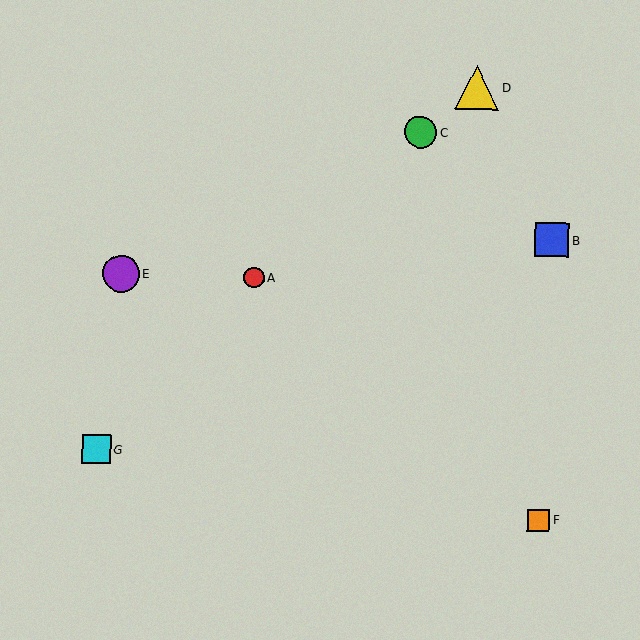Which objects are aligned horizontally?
Objects A, E are aligned horizontally.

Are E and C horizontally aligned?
No, E is at y≈274 and C is at y≈132.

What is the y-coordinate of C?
Object C is at y≈132.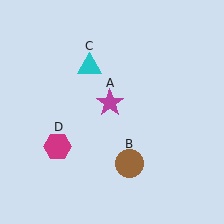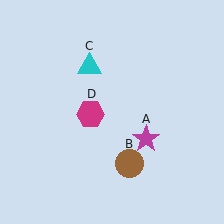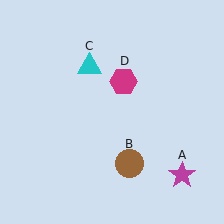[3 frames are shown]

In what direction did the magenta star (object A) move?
The magenta star (object A) moved down and to the right.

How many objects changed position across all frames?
2 objects changed position: magenta star (object A), magenta hexagon (object D).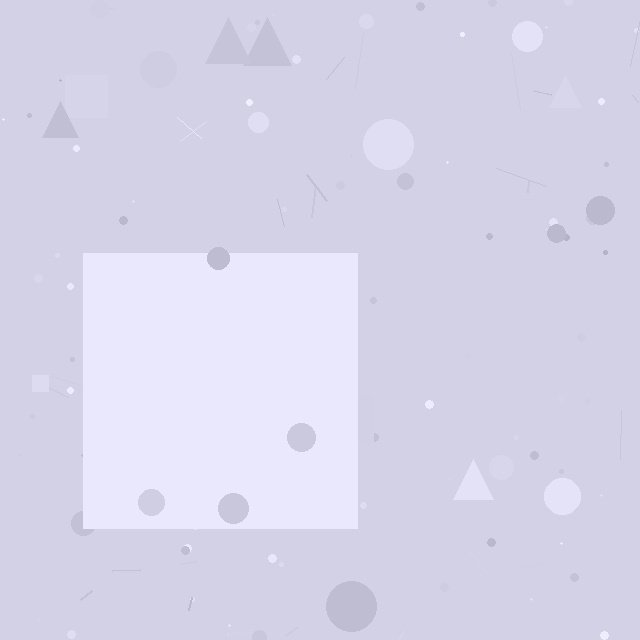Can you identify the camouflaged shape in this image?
The camouflaged shape is a square.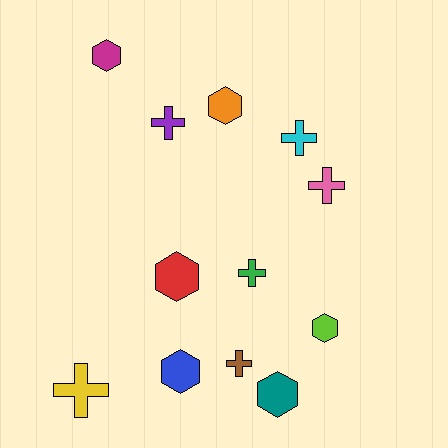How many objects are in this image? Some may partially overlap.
There are 12 objects.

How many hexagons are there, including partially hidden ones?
There are 6 hexagons.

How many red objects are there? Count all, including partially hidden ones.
There is 1 red object.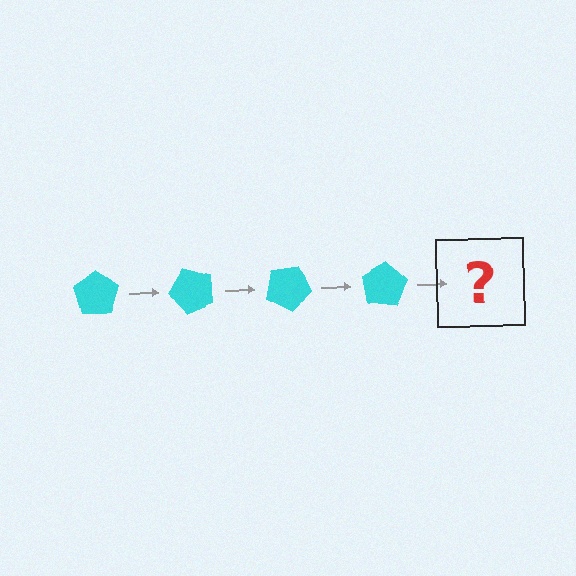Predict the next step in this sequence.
The next step is a cyan pentagon rotated 200 degrees.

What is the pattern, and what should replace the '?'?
The pattern is that the pentagon rotates 50 degrees each step. The '?' should be a cyan pentagon rotated 200 degrees.